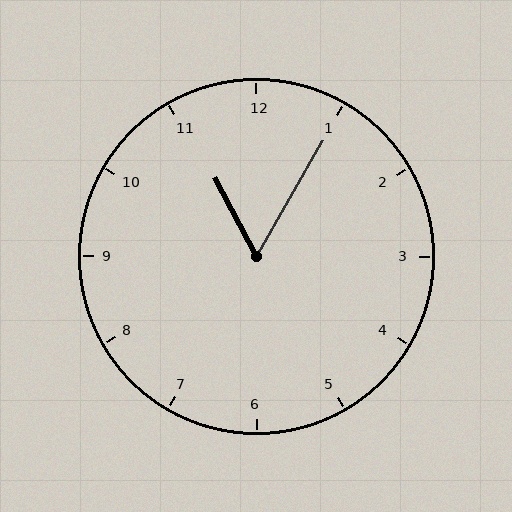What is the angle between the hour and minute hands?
Approximately 58 degrees.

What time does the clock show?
11:05.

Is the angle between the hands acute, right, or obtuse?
It is acute.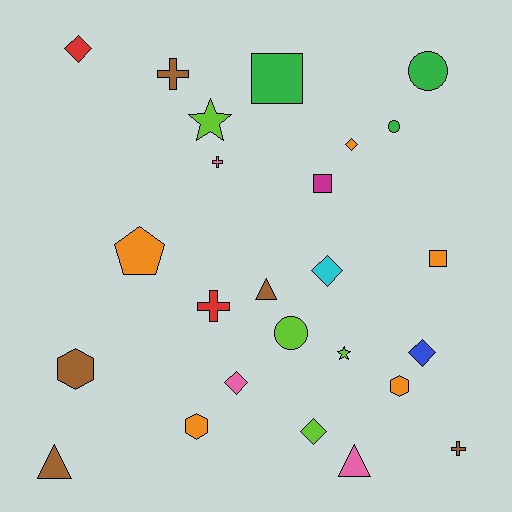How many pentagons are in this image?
There is 1 pentagon.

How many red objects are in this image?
There are 2 red objects.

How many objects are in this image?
There are 25 objects.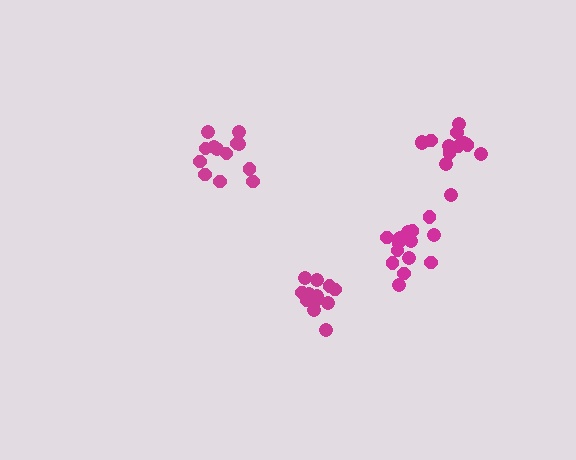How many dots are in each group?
Group 1: 14 dots, Group 2: 13 dots, Group 3: 13 dots, Group 4: 13 dots (53 total).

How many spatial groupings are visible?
There are 4 spatial groupings.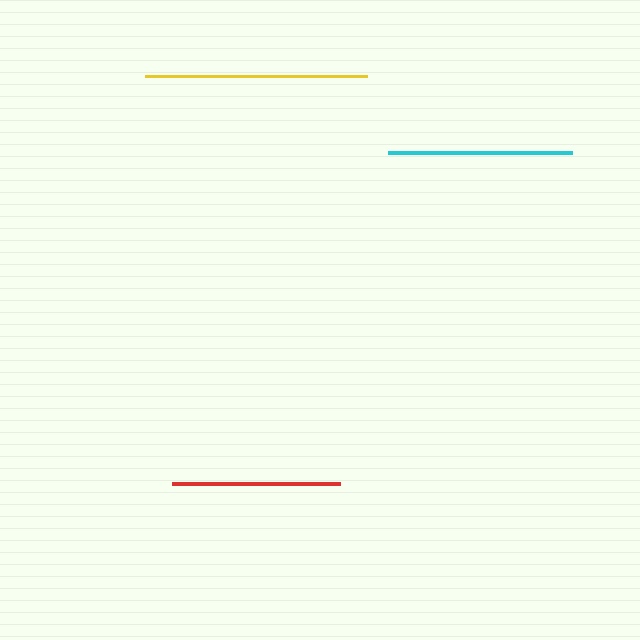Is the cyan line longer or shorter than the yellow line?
The yellow line is longer than the cyan line.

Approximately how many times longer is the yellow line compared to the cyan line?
The yellow line is approximately 1.2 times the length of the cyan line.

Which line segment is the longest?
The yellow line is the longest at approximately 222 pixels.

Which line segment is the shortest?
The red line is the shortest at approximately 168 pixels.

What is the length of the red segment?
The red segment is approximately 168 pixels long.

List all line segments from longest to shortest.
From longest to shortest: yellow, cyan, red.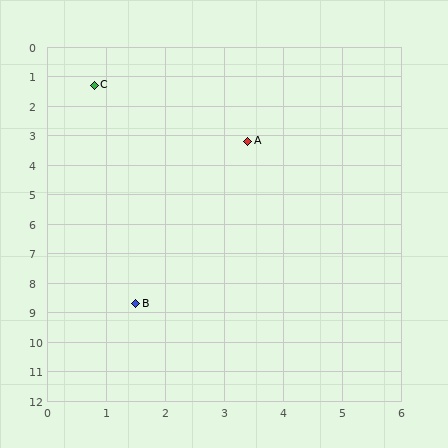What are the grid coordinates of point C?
Point C is at approximately (0.8, 1.3).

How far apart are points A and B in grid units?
Points A and B are about 5.8 grid units apart.